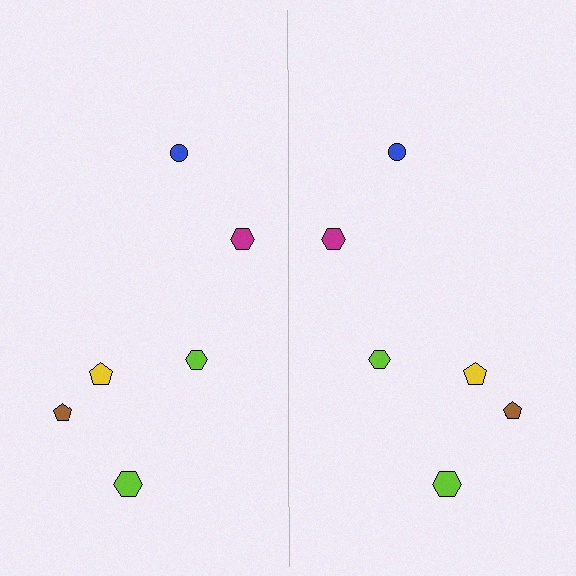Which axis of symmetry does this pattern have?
The pattern has a vertical axis of symmetry running through the center of the image.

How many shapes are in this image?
There are 12 shapes in this image.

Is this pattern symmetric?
Yes, this pattern has bilateral (reflection) symmetry.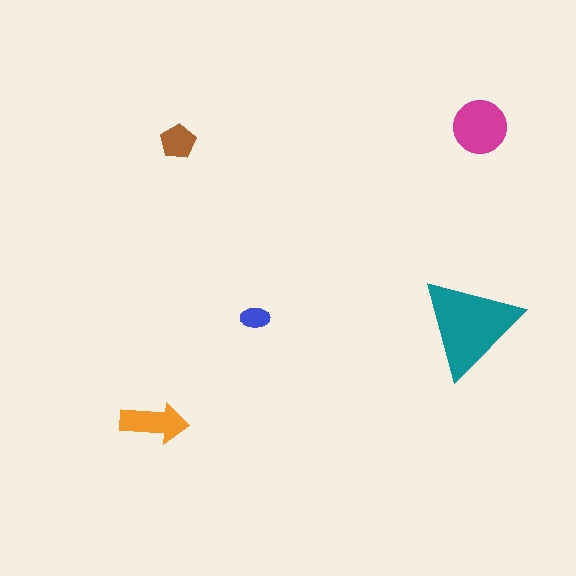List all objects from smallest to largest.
The blue ellipse, the brown pentagon, the orange arrow, the magenta circle, the teal triangle.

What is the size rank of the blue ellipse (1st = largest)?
5th.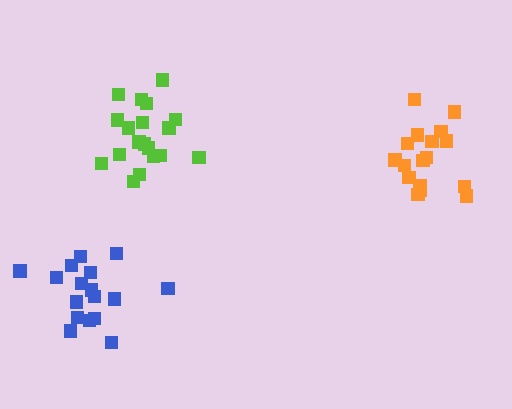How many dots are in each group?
Group 1: 17 dots, Group 2: 19 dots, Group 3: 17 dots (53 total).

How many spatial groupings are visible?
There are 3 spatial groupings.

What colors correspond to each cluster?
The clusters are colored: orange, lime, blue.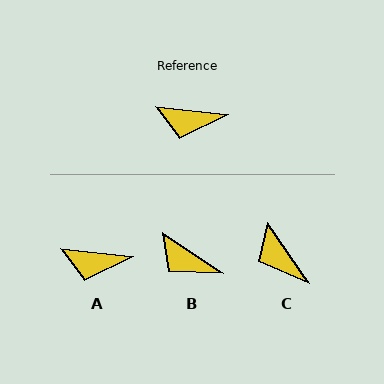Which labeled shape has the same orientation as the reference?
A.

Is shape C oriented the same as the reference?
No, it is off by about 49 degrees.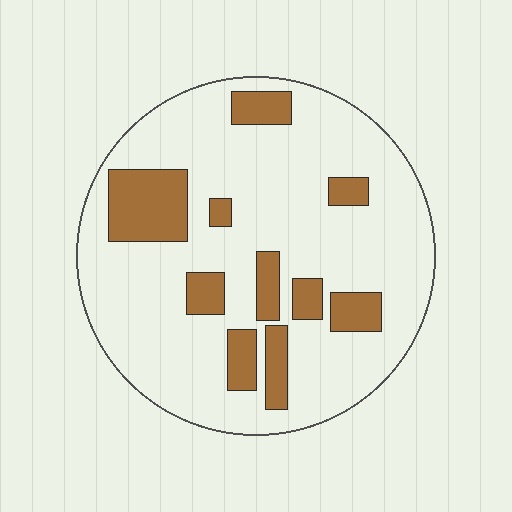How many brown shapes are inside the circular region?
10.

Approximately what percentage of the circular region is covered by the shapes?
Approximately 20%.